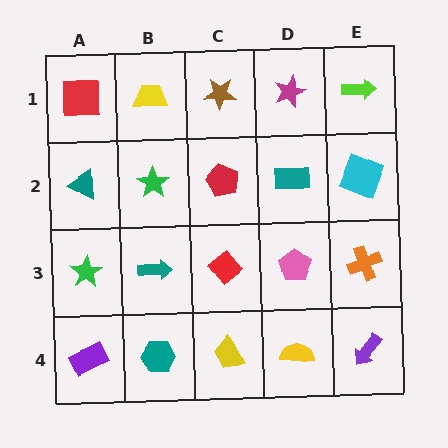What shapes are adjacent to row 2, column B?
A yellow trapezoid (row 1, column B), a teal arrow (row 3, column B), a teal triangle (row 2, column A), a red pentagon (row 2, column C).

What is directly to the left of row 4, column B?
A purple rectangle.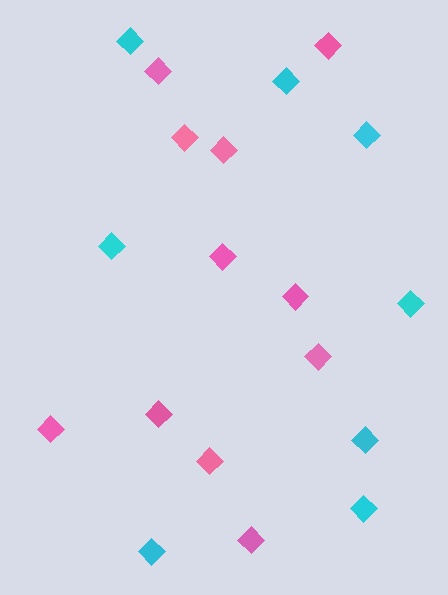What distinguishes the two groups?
There are 2 groups: one group of pink diamonds (11) and one group of cyan diamonds (8).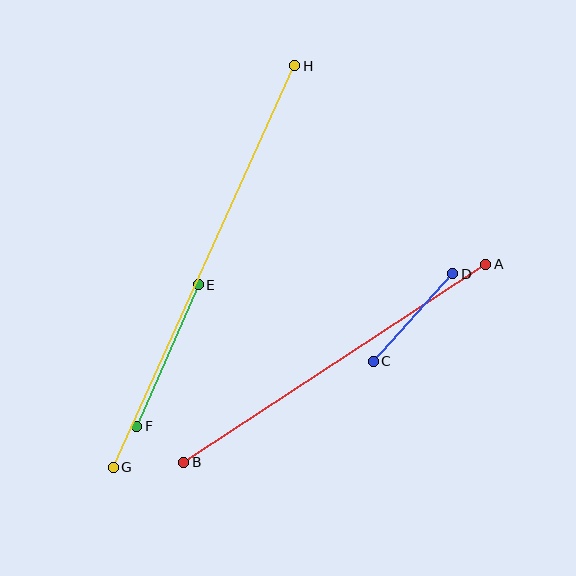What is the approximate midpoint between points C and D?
The midpoint is at approximately (413, 317) pixels.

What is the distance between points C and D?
The distance is approximately 118 pixels.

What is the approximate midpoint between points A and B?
The midpoint is at approximately (335, 363) pixels.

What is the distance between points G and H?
The distance is approximately 440 pixels.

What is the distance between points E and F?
The distance is approximately 154 pixels.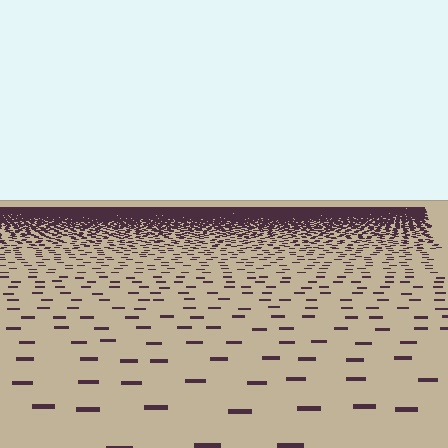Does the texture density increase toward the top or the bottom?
Density increases toward the top.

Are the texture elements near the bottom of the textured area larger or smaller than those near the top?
Larger. Near the bottom, elements are closer to the viewer and appear at a bigger on-screen size.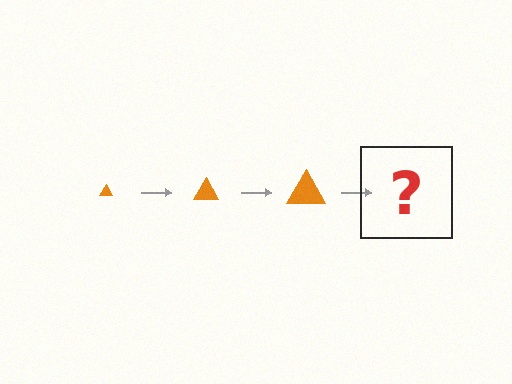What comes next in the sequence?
The next element should be an orange triangle, larger than the previous one.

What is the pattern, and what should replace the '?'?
The pattern is that the triangle gets progressively larger each step. The '?' should be an orange triangle, larger than the previous one.